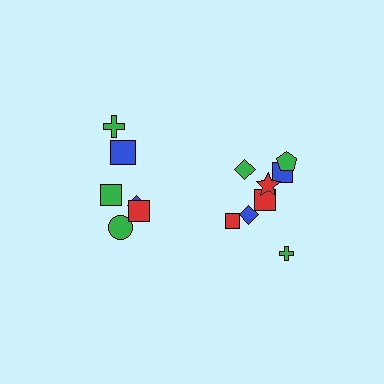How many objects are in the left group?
There are 6 objects.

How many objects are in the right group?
There are 8 objects.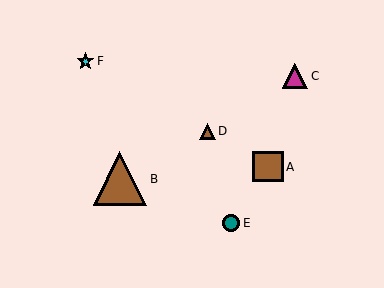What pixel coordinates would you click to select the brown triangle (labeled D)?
Click at (207, 131) to select the brown triangle D.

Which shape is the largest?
The brown triangle (labeled B) is the largest.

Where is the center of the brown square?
The center of the brown square is at (268, 167).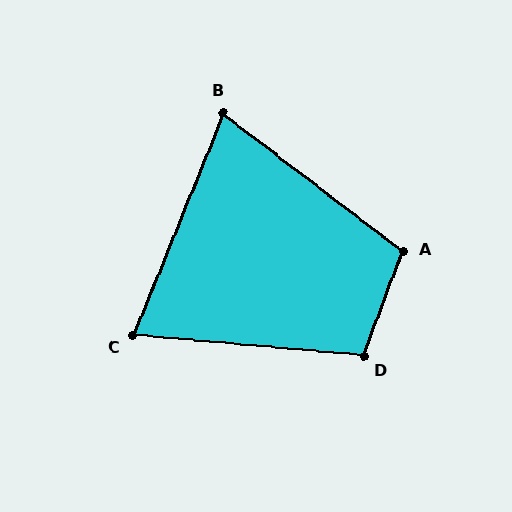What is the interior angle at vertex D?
Approximately 105 degrees (obtuse).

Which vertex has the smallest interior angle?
C, at approximately 73 degrees.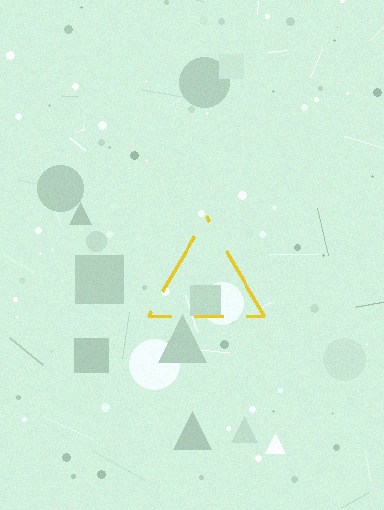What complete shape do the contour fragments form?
The contour fragments form a triangle.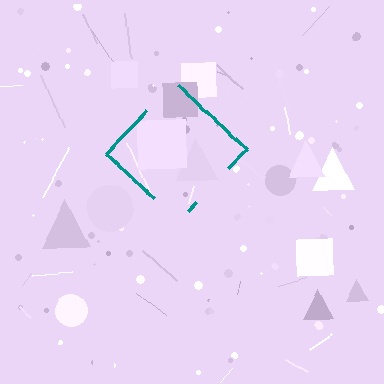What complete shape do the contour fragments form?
The contour fragments form a diamond.